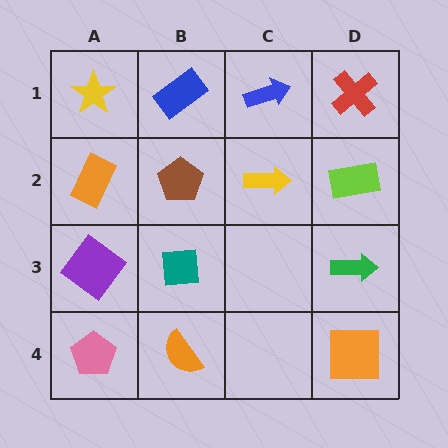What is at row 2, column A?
An orange rectangle.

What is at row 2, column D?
A lime rectangle.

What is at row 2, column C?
A yellow arrow.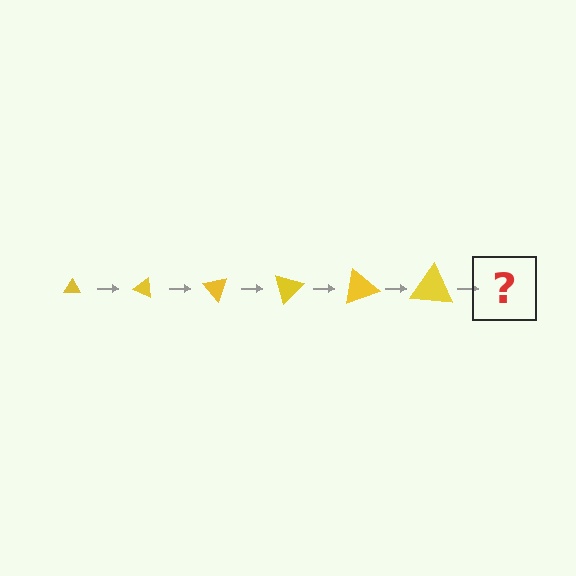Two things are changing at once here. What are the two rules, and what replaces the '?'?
The two rules are that the triangle grows larger each step and it rotates 25 degrees each step. The '?' should be a triangle, larger than the previous one and rotated 150 degrees from the start.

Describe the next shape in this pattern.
It should be a triangle, larger than the previous one and rotated 150 degrees from the start.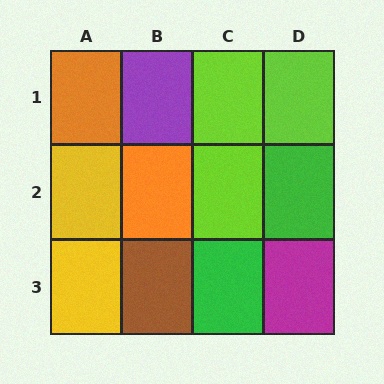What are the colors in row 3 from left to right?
Yellow, brown, green, magenta.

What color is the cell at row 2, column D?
Green.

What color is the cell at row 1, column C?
Lime.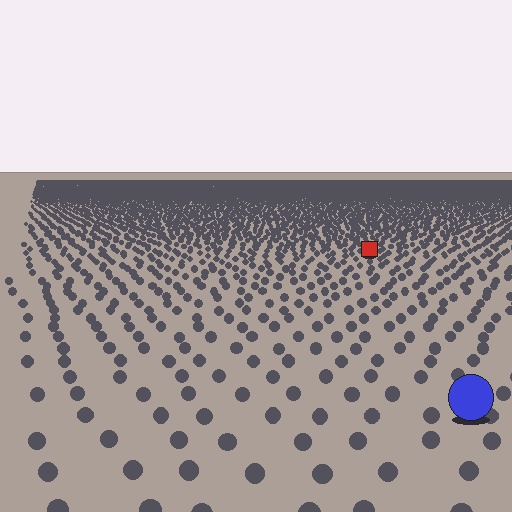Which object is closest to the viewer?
The blue circle is closest. The texture marks near it are larger and more spread out.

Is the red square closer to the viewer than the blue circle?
No. The blue circle is closer — you can tell from the texture gradient: the ground texture is coarser near it.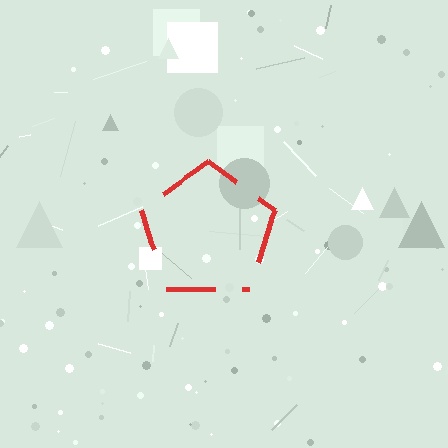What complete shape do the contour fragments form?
The contour fragments form a pentagon.